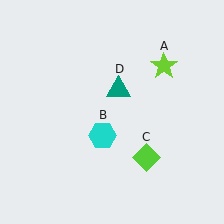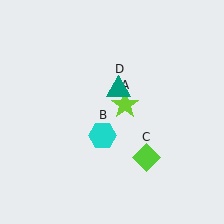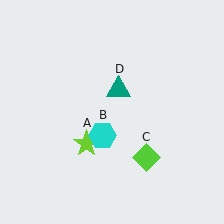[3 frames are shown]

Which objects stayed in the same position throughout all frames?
Cyan hexagon (object B) and lime diamond (object C) and teal triangle (object D) remained stationary.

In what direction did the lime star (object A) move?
The lime star (object A) moved down and to the left.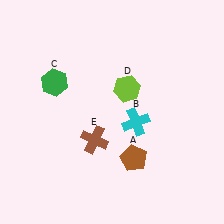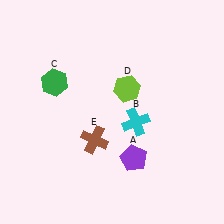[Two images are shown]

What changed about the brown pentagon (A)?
In Image 1, A is brown. In Image 2, it changed to purple.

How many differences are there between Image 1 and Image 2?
There is 1 difference between the two images.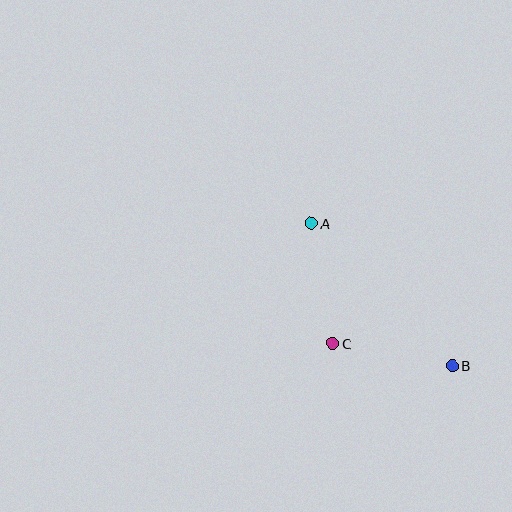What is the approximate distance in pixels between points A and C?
The distance between A and C is approximately 122 pixels.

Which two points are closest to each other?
Points B and C are closest to each other.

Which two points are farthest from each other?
Points A and B are farthest from each other.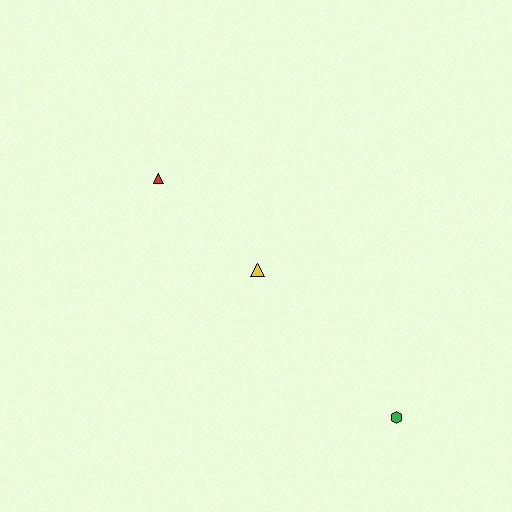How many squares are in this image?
There are no squares.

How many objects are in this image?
There are 3 objects.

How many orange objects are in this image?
There are no orange objects.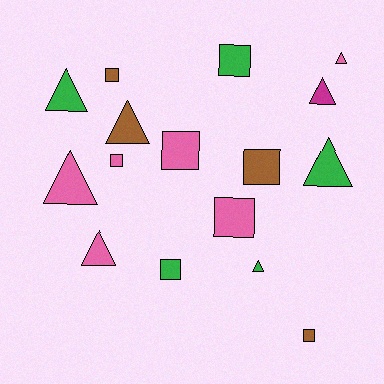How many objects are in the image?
There are 16 objects.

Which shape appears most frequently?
Square, with 8 objects.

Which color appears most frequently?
Pink, with 6 objects.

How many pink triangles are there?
There are 3 pink triangles.